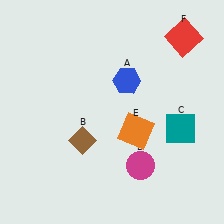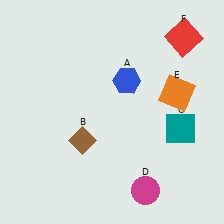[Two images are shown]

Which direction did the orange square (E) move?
The orange square (E) moved right.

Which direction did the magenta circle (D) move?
The magenta circle (D) moved down.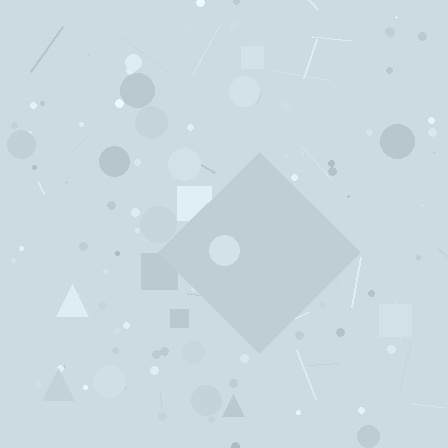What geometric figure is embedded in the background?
A diamond is embedded in the background.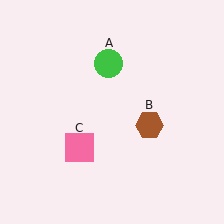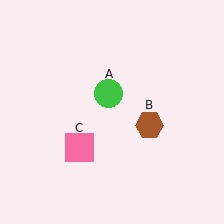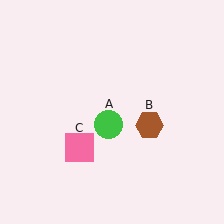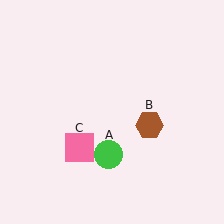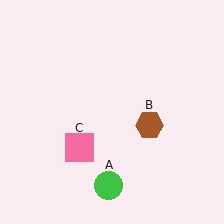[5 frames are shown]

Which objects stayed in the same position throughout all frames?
Brown hexagon (object B) and pink square (object C) remained stationary.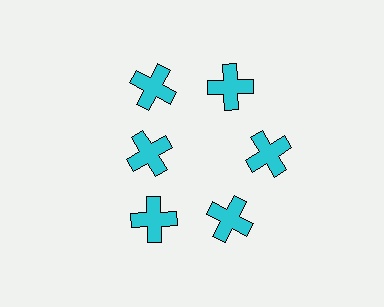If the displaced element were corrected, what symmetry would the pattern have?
It would have 6-fold rotational symmetry — the pattern would map onto itself every 60 degrees.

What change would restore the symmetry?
The symmetry would be restored by moving it outward, back onto the ring so that all 6 crosses sit at equal angles and equal distance from the center.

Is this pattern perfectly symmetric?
No. The 6 cyan crosses are arranged in a ring, but one element near the 9 o'clock position is pulled inward toward the center, breaking the 6-fold rotational symmetry.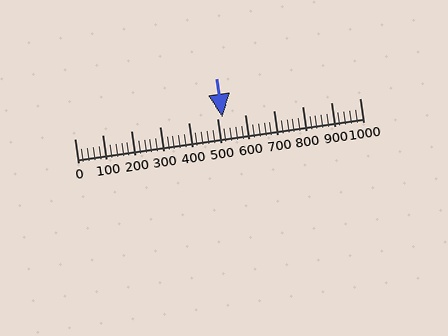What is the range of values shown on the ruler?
The ruler shows values from 0 to 1000.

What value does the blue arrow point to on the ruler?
The blue arrow points to approximately 520.